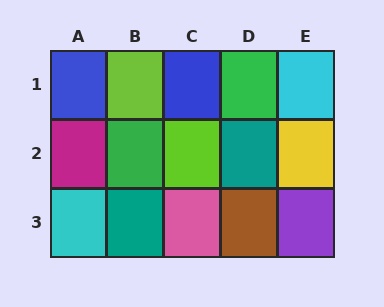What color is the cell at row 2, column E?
Yellow.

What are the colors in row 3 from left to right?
Cyan, teal, pink, brown, purple.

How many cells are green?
2 cells are green.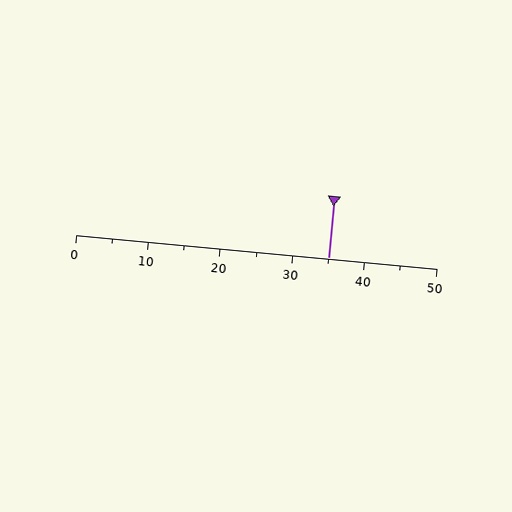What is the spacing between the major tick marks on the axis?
The major ticks are spaced 10 apart.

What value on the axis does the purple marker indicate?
The marker indicates approximately 35.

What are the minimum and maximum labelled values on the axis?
The axis runs from 0 to 50.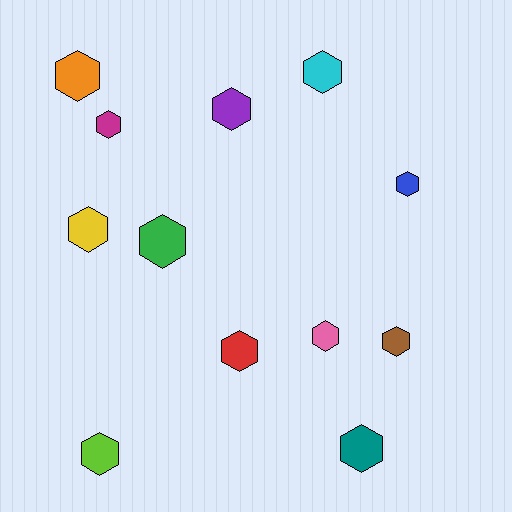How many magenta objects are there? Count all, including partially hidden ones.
There is 1 magenta object.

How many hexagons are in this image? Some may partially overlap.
There are 12 hexagons.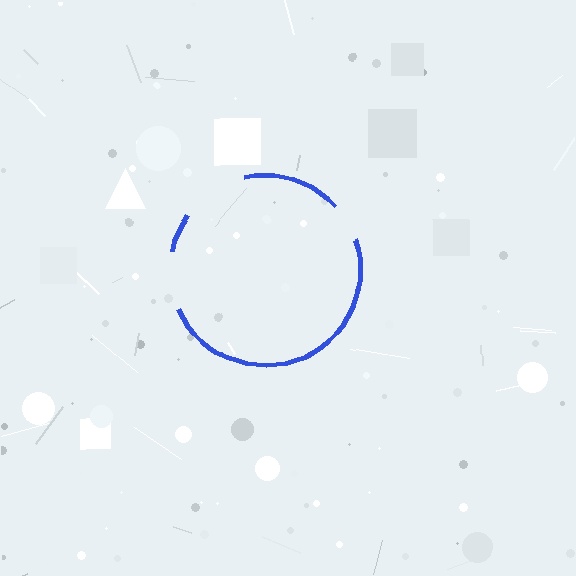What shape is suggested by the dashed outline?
The dashed outline suggests a circle.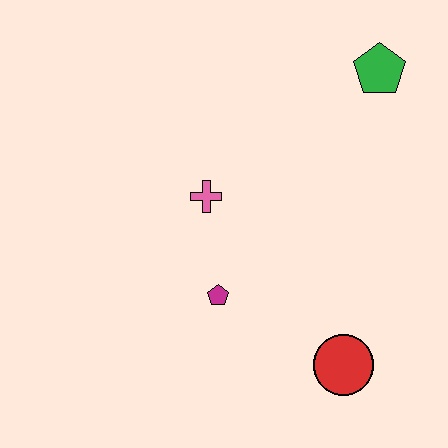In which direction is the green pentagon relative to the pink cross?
The green pentagon is to the right of the pink cross.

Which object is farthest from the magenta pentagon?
The green pentagon is farthest from the magenta pentagon.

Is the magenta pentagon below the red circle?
No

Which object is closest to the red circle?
The magenta pentagon is closest to the red circle.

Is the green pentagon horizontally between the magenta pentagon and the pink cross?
No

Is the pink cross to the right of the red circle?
No